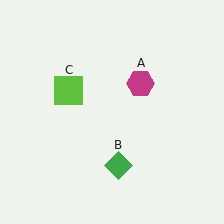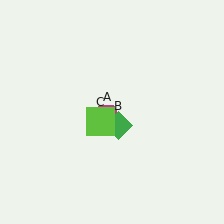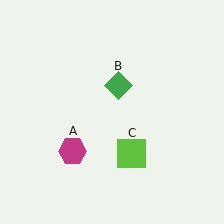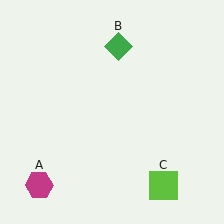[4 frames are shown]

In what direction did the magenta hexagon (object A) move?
The magenta hexagon (object A) moved down and to the left.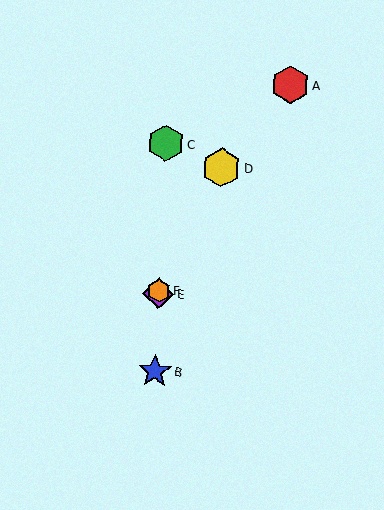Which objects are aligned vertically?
Objects B, C, E, F are aligned vertically.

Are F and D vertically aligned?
No, F is at x≈159 and D is at x≈221.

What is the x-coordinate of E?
Object E is at x≈158.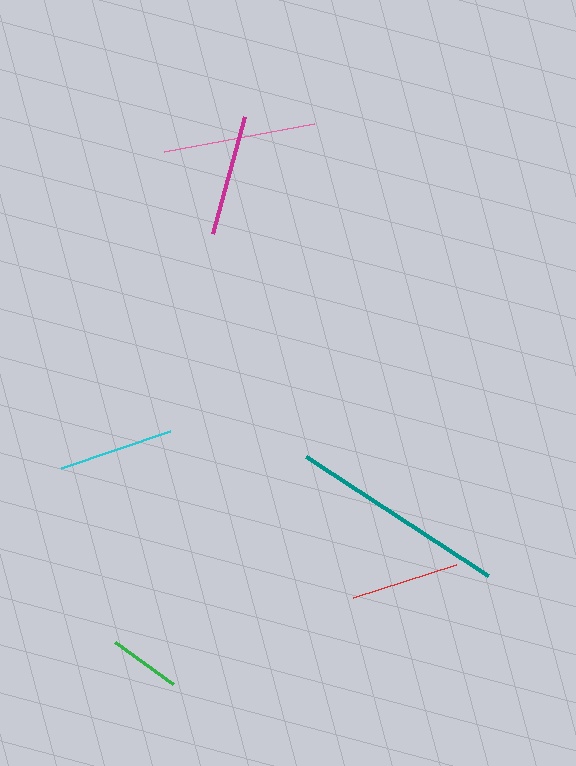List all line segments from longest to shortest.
From longest to shortest: teal, pink, magenta, cyan, red, green.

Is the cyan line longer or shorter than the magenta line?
The magenta line is longer than the cyan line.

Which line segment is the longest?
The teal line is the longest at approximately 218 pixels.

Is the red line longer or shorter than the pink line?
The pink line is longer than the red line.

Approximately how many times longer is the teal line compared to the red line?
The teal line is approximately 2.0 times the length of the red line.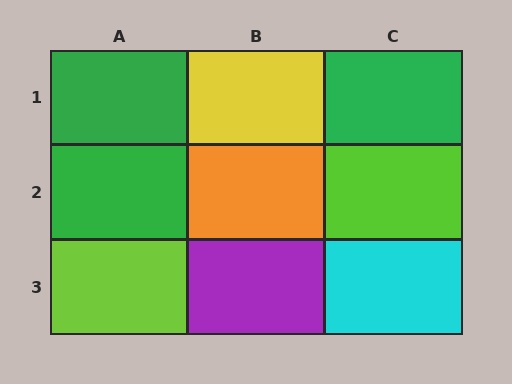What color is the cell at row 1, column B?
Yellow.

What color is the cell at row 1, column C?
Green.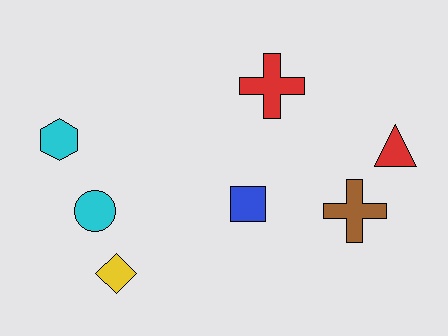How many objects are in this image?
There are 7 objects.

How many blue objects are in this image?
There is 1 blue object.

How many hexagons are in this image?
There is 1 hexagon.